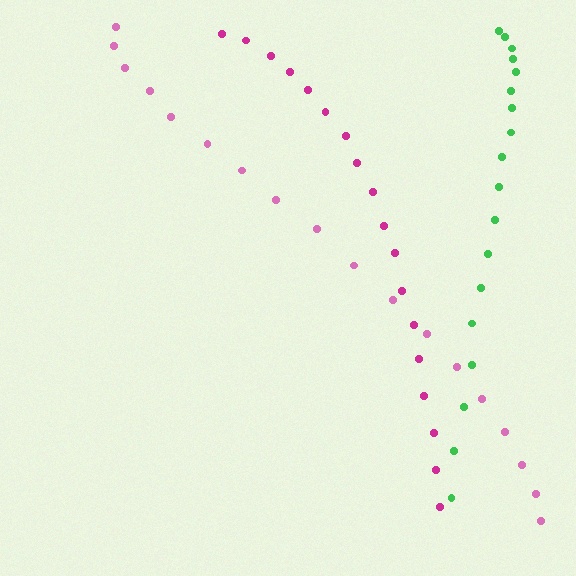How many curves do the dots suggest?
There are 3 distinct paths.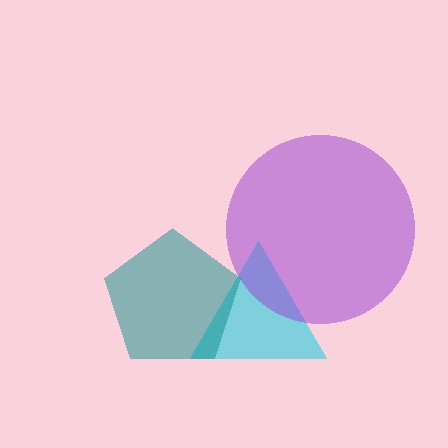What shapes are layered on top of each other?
The layered shapes are: a cyan triangle, a purple circle, a teal pentagon.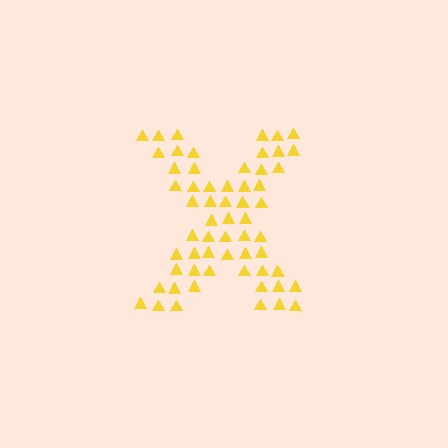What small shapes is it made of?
It is made of small triangles.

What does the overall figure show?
The overall figure shows the letter X.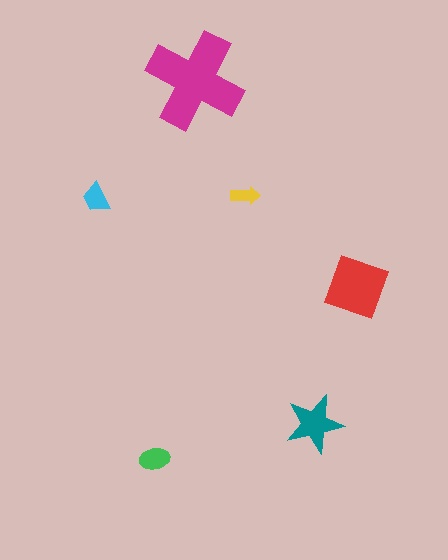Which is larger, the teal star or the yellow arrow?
The teal star.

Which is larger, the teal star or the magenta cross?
The magenta cross.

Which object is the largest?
The magenta cross.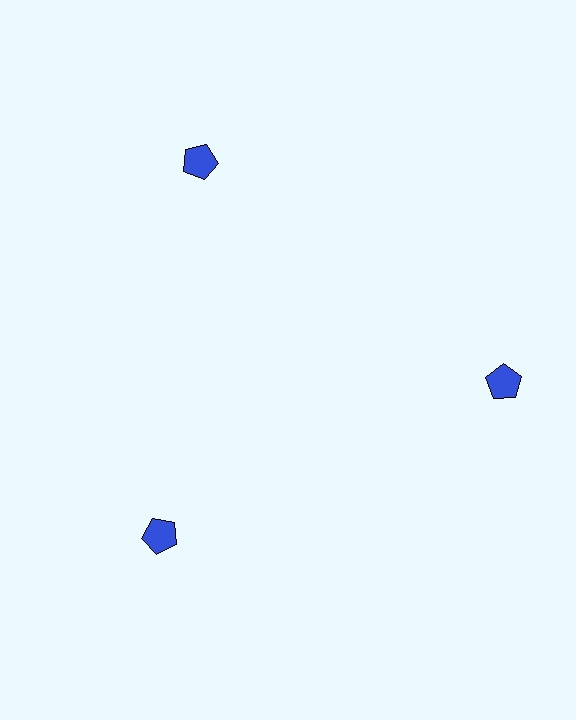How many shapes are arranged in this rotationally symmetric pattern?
There are 3 shapes, arranged in 3 groups of 1.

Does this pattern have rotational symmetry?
Yes, this pattern has 3-fold rotational symmetry. It looks the same after rotating 120 degrees around the center.